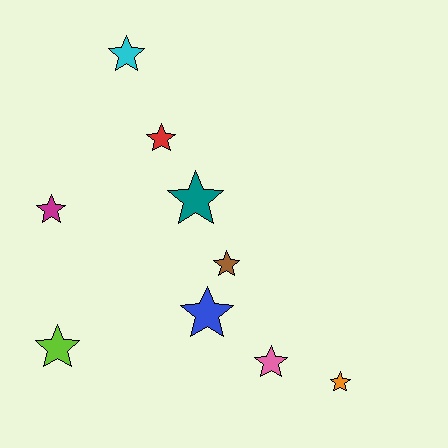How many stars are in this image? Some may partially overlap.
There are 9 stars.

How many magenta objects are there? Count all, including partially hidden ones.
There is 1 magenta object.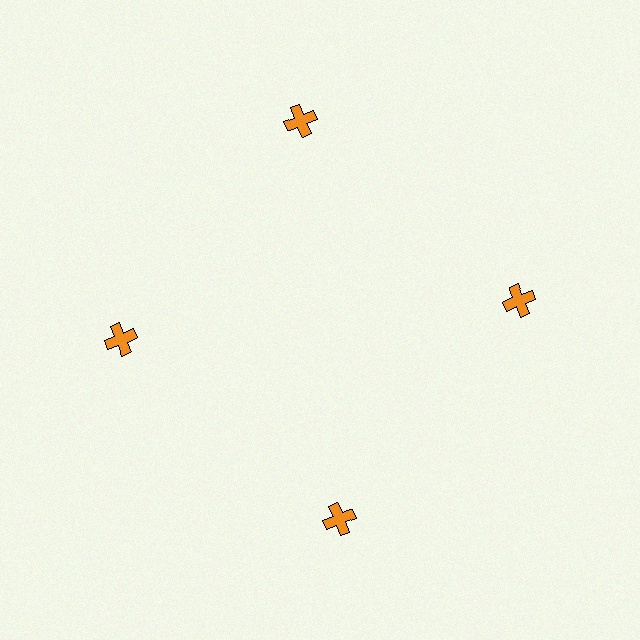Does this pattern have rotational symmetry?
Yes, this pattern has 4-fold rotational symmetry. It looks the same after rotating 90 degrees around the center.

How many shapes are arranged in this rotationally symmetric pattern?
There are 4 shapes, arranged in 4 groups of 1.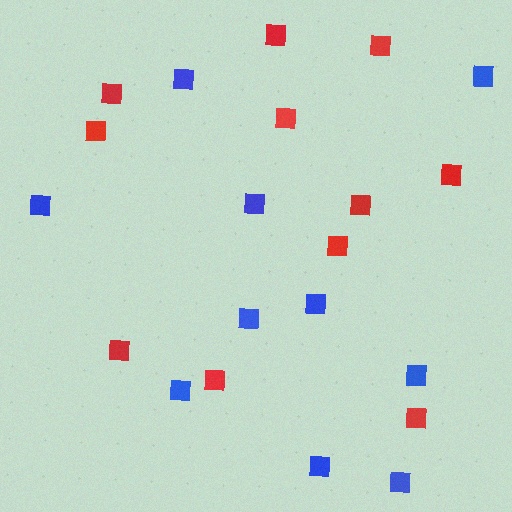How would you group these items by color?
There are 2 groups: one group of blue squares (10) and one group of red squares (11).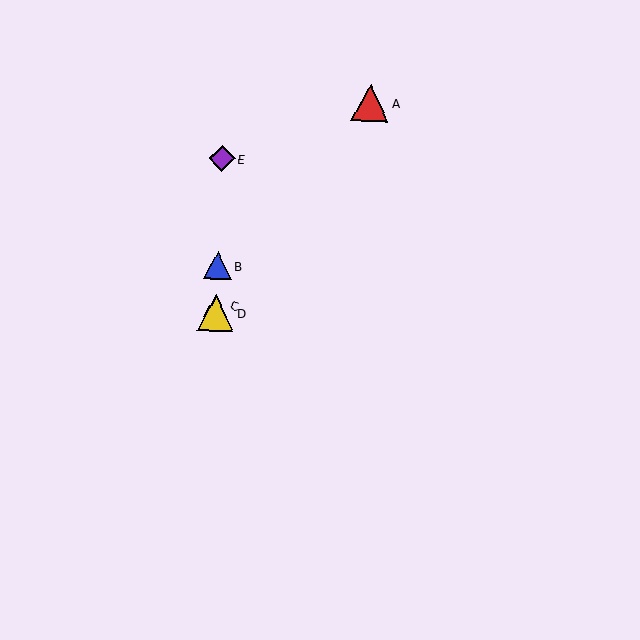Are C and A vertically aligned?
No, C is at x≈216 and A is at x≈370.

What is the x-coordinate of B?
Object B is at x≈218.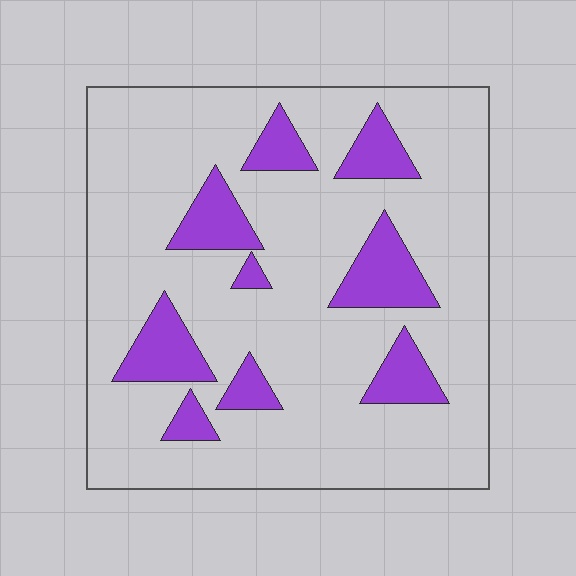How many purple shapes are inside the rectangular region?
9.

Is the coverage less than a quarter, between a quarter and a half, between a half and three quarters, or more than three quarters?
Less than a quarter.